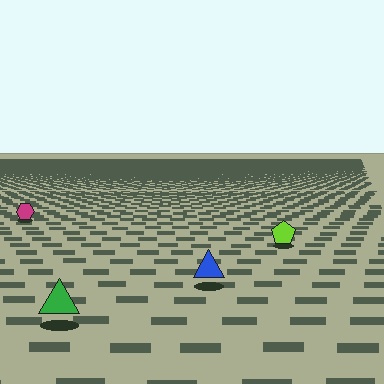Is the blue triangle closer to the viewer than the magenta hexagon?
Yes. The blue triangle is closer — you can tell from the texture gradient: the ground texture is coarser near it.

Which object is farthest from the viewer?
The magenta hexagon is farthest from the viewer. It appears smaller and the ground texture around it is denser.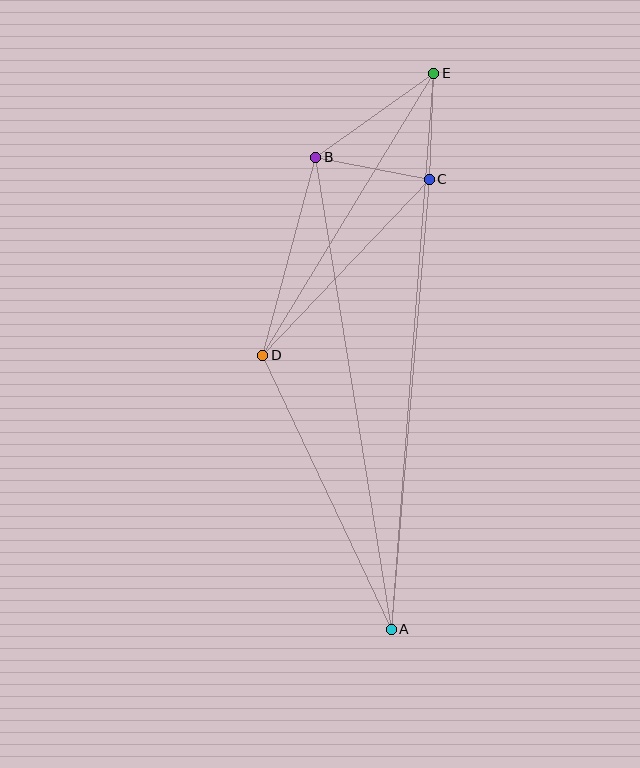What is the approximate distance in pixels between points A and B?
The distance between A and B is approximately 478 pixels.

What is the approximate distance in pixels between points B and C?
The distance between B and C is approximately 115 pixels.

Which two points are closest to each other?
Points C and E are closest to each other.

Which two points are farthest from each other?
Points A and E are farthest from each other.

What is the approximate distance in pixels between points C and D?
The distance between C and D is approximately 242 pixels.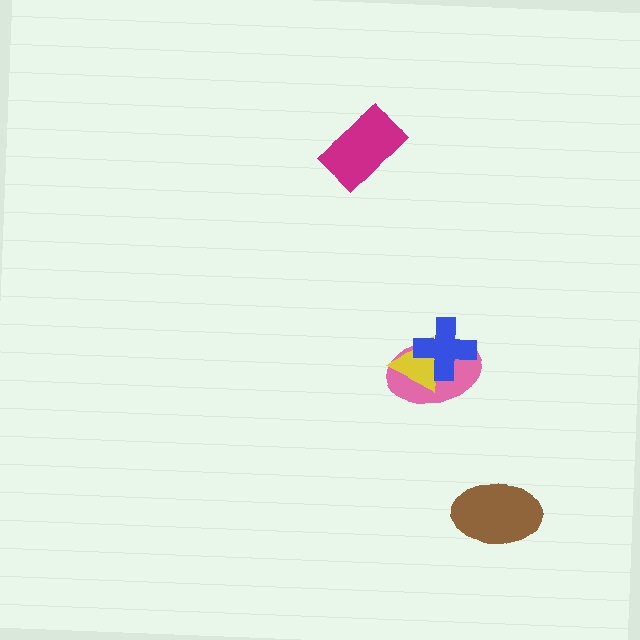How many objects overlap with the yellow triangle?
2 objects overlap with the yellow triangle.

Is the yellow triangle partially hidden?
Yes, it is partially covered by another shape.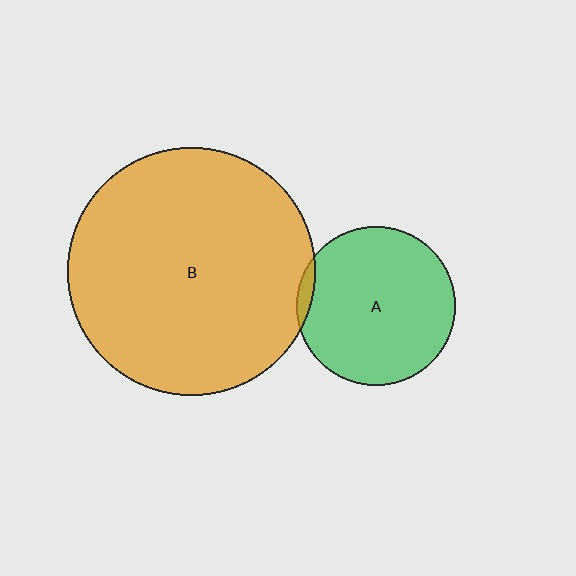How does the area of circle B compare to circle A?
Approximately 2.4 times.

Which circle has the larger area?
Circle B (orange).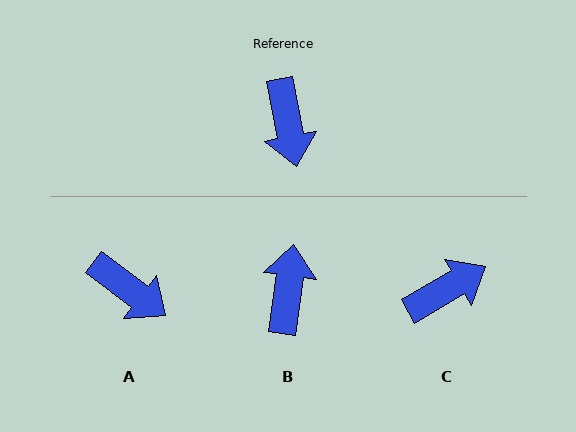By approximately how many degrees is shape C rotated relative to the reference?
Approximately 109 degrees counter-clockwise.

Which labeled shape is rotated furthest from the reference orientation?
B, about 161 degrees away.